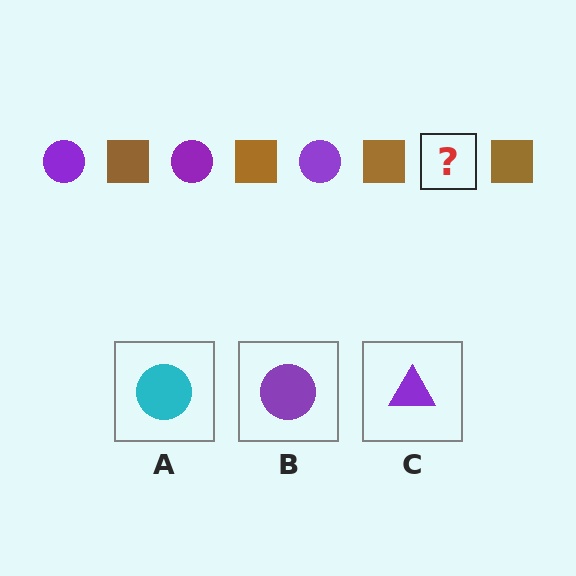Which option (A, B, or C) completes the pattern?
B.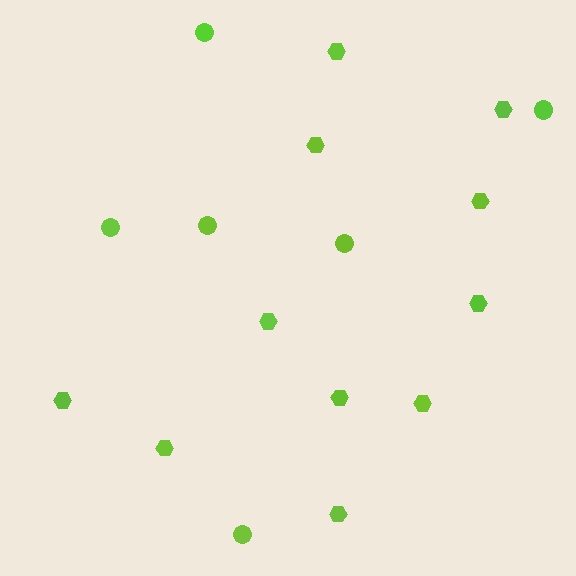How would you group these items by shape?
There are 2 groups: one group of hexagons (11) and one group of circles (6).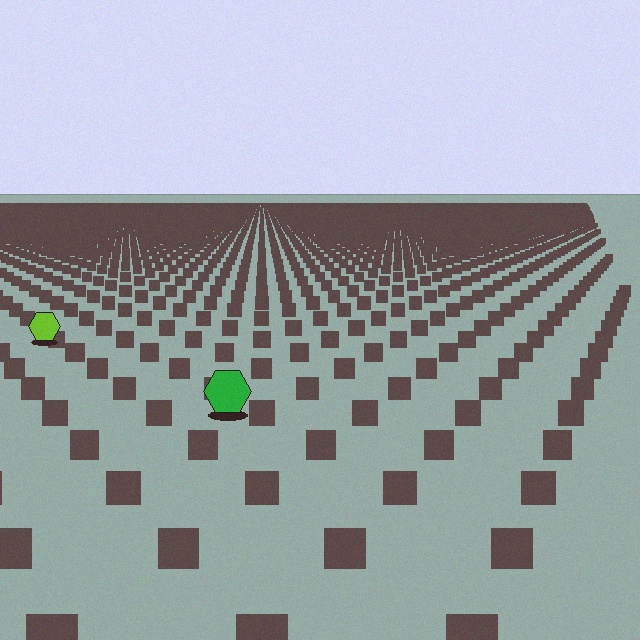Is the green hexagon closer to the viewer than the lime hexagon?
Yes. The green hexagon is closer — you can tell from the texture gradient: the ground texture is coarser near it.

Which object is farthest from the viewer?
The lime hexagon is farthest from the viewer. It appears smaller and the ground texture around it is denser.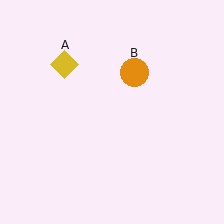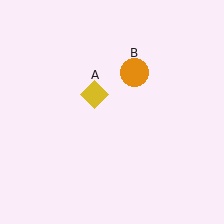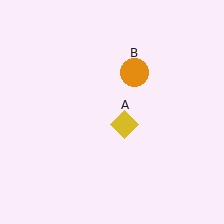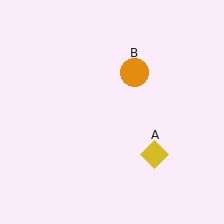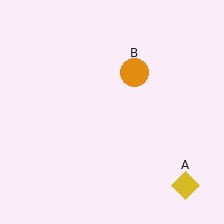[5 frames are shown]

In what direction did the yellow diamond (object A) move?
The yellow diamond (object A) moved down and to the right.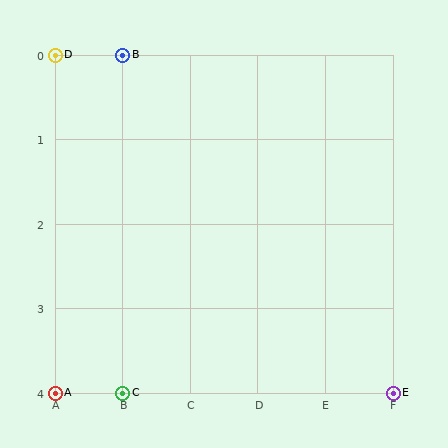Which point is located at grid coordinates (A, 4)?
Point A is at (A, 4).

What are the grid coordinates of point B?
Point B is at grid coordinates (B, 0).